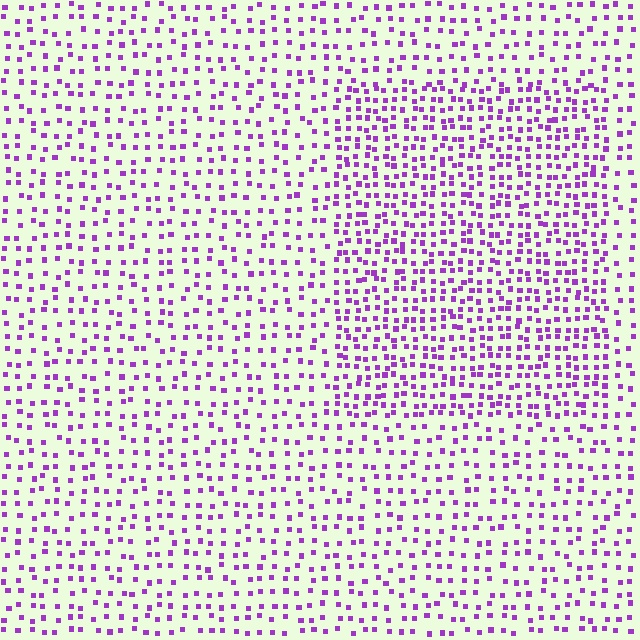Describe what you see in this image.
The image contains small purple elements arranged at two different densities. A rectangle-shaped region is visible where the elements are more densely packed than the surrounding area.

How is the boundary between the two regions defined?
The boundary is defined by a change in element density (approximately 1.8x ratio). All elements are the same color, size, and shape.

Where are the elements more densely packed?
The elements are more densely packed inside the rectangle boundary.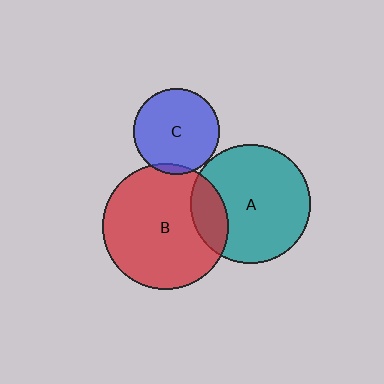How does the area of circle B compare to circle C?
Approximately 2.2 times.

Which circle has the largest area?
Circle B (red).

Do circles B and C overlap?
Yes.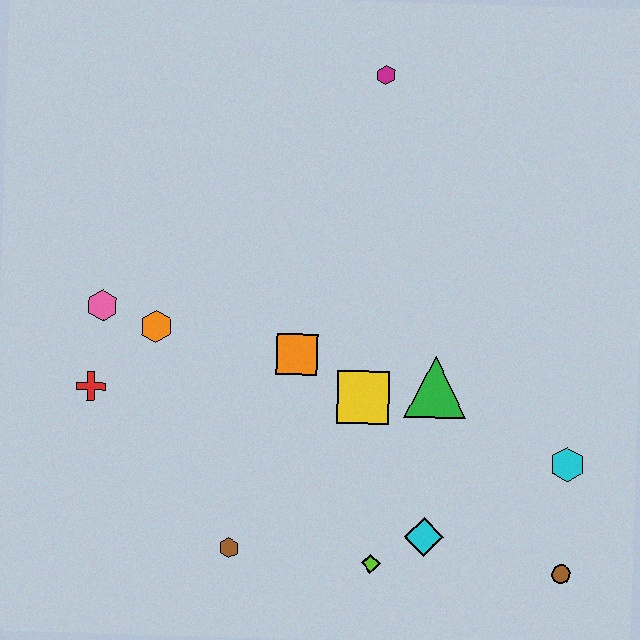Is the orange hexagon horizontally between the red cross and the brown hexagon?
Yes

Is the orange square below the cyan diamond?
No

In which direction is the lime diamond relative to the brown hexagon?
The lime diamond is to the right of the brown hexagon.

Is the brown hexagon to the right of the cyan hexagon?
No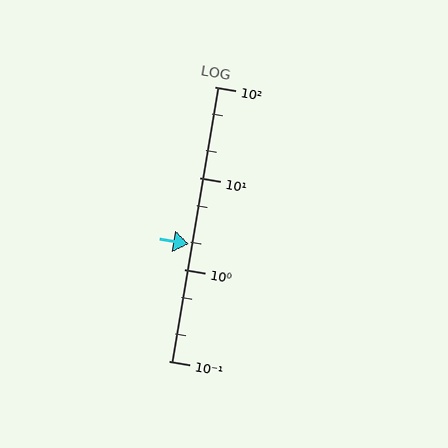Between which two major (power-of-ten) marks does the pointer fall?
The pointer is between 1 and 10.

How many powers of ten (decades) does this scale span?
The scale spans 3 decades, from 0.1 to 100.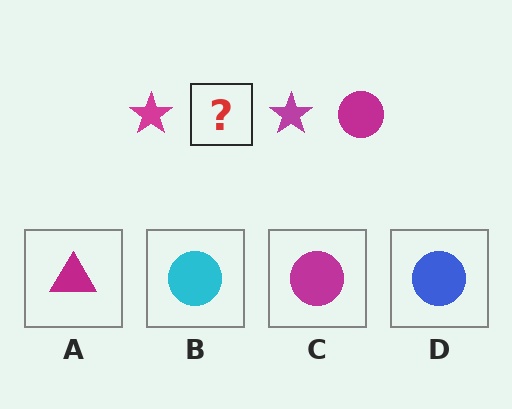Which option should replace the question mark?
Option C.